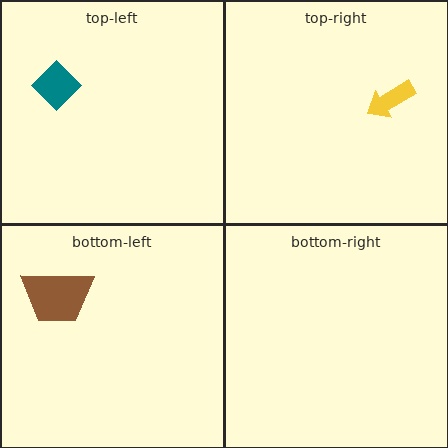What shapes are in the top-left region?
The teal diamond.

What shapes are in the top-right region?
The yellow arrow.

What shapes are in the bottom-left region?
The brown trapezoid.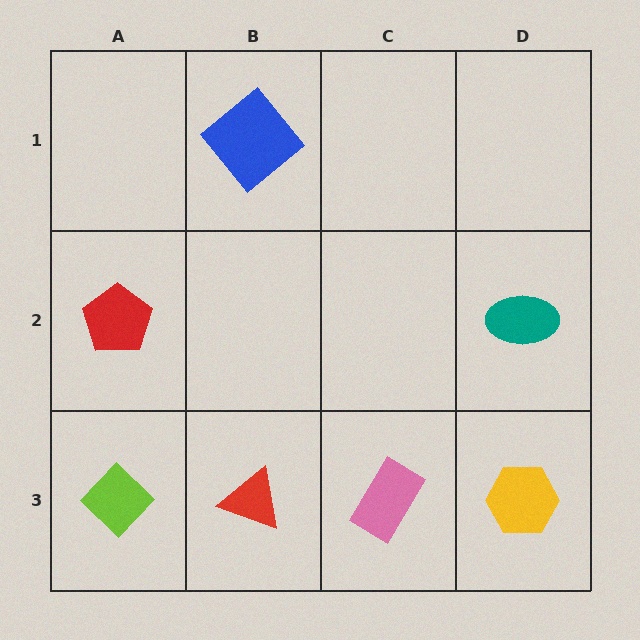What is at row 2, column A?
A red pentagon.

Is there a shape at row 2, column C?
No, that cell is empty.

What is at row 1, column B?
A blue diamond.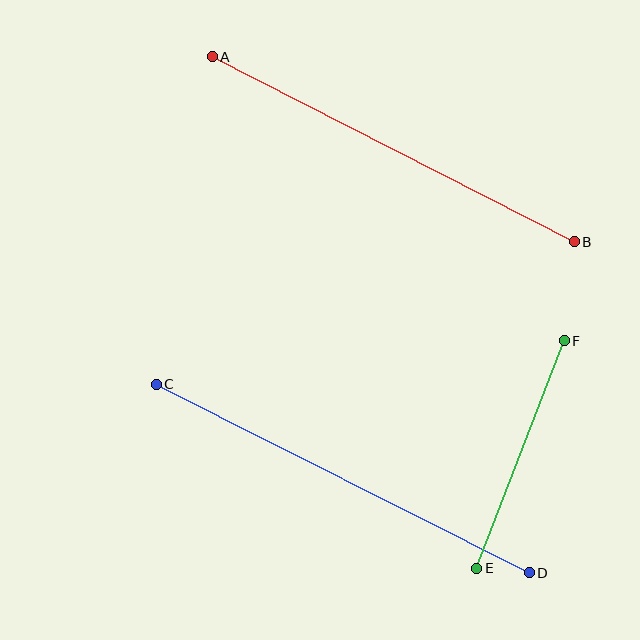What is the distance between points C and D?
The distance is approximately 418 pixels.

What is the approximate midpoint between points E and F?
The midpoint is at approximately (521, 455) pixels.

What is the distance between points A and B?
The distance is approximately 407 pixels.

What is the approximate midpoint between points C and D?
The midpoint is at approximately (343, 478) pixels.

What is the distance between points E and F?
The distance is approximately 244 pixels.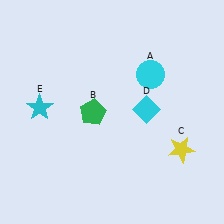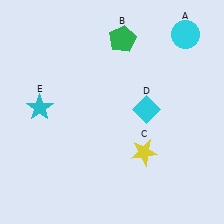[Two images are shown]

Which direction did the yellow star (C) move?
The yellow star (C) moved left.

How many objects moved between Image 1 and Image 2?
3 objects moved between the two images.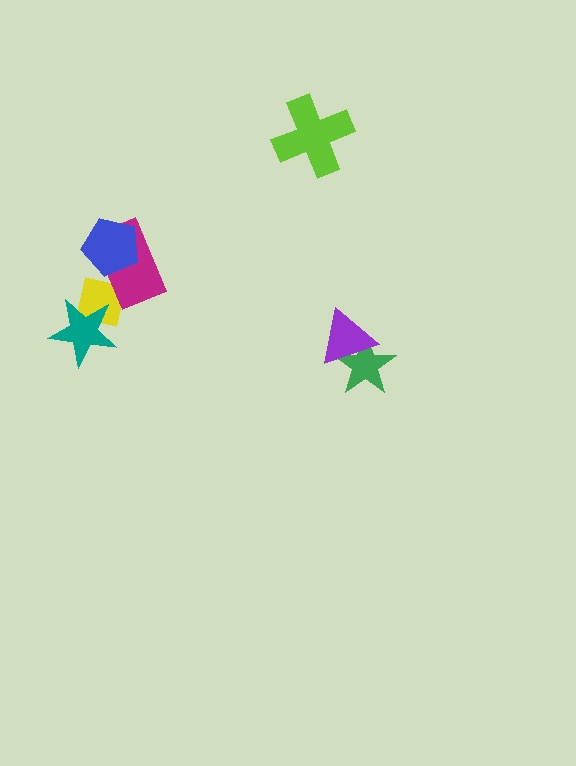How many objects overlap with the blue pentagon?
1 object overlaps with the blue pentagon.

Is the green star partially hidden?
Yes, it is partially covered by another shape.